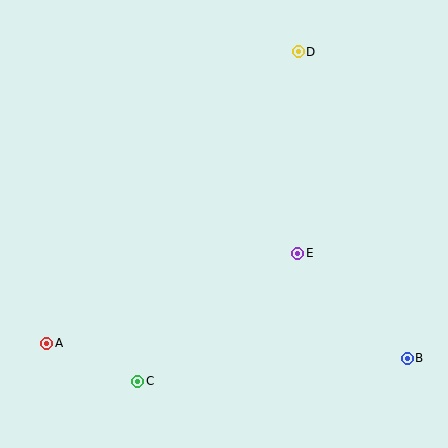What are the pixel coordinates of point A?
Point A is at (47, 343).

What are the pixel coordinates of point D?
Point D is at (298, 52).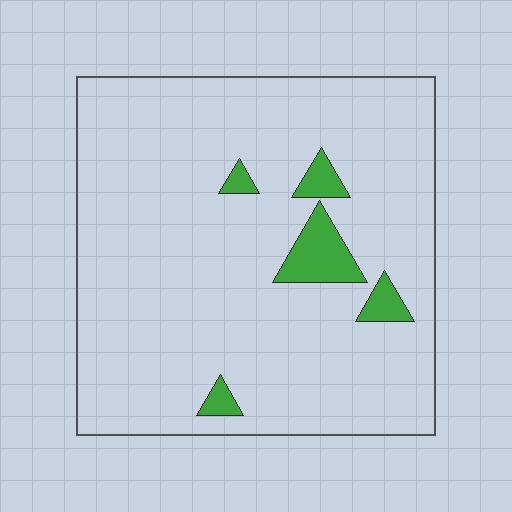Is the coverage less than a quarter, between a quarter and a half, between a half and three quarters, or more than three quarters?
Less than a quarter.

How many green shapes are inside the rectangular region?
5.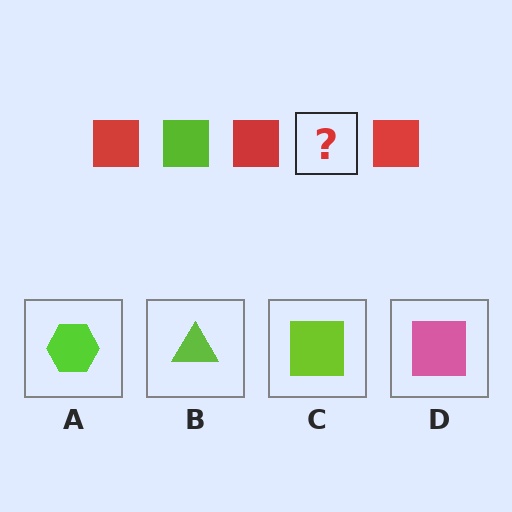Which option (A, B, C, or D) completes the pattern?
C.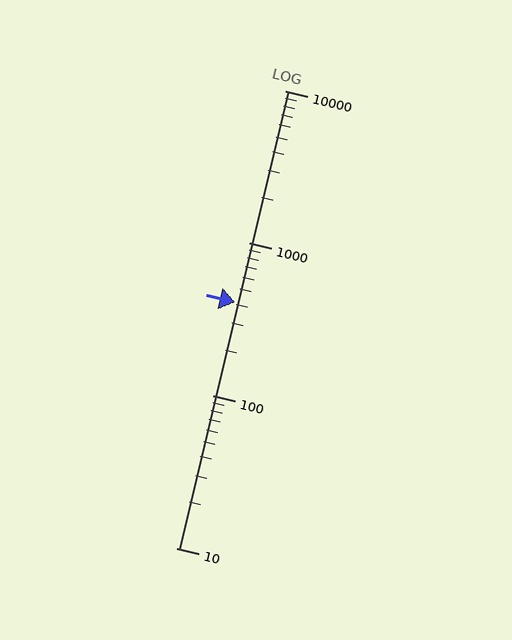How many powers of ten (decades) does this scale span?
The scale spans 3 decades, from 10 to 10000.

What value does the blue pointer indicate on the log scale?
The pointer indicates approximately 410.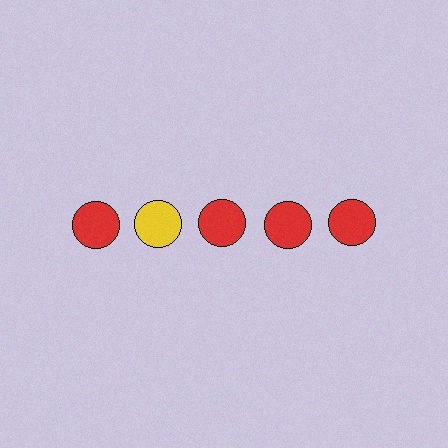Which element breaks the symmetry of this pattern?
The yellow circle in the top row, second from left column breaks the symmetry. All other shapes are red circles.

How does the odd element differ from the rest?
It has a different color: yellow instead of red.